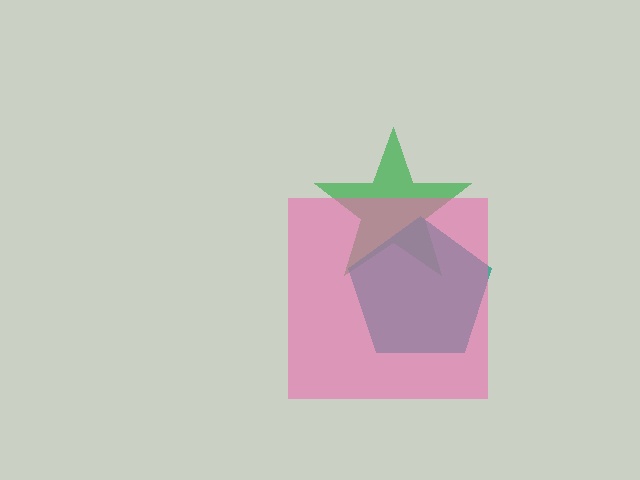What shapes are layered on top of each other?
The layered shapes are: a green star, a teal pentagon, a pink square.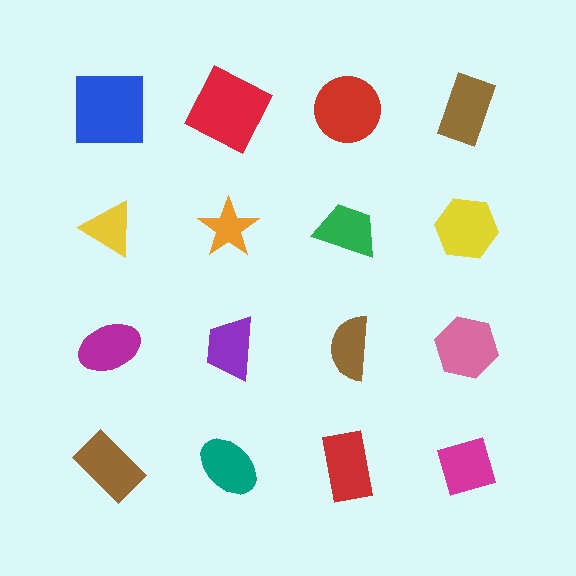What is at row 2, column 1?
A yellow triangle.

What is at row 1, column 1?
A blue square.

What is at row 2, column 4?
A yellow hexagon.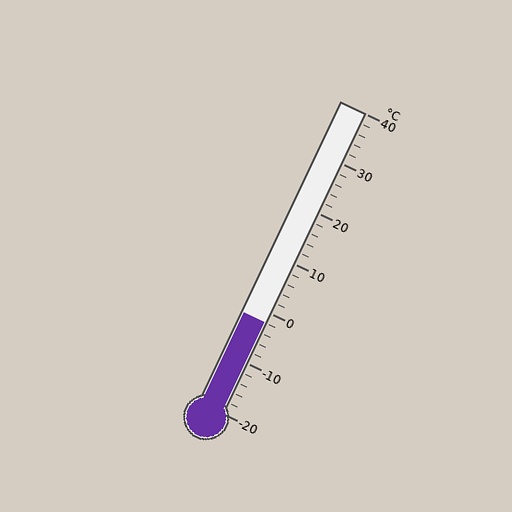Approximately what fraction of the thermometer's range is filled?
The thermometer is filled to approximately 30% of its range.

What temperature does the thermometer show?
The thermometer shows approximately -2°C.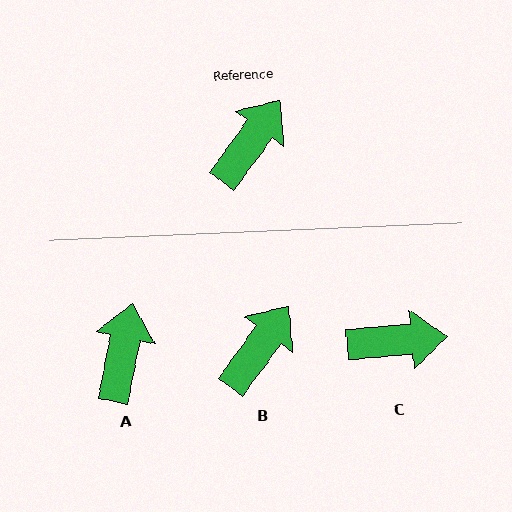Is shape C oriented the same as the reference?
No, it is off by about 49 degrees.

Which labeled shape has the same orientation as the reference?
B.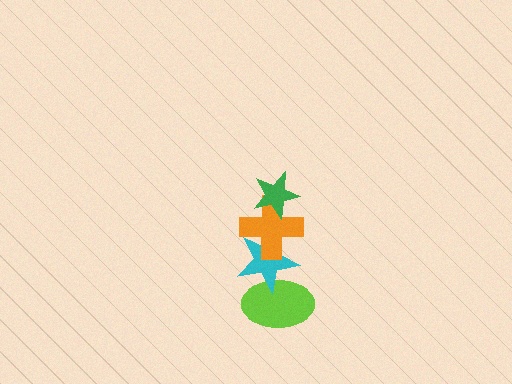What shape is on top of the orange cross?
The green star is on top of the orange cross.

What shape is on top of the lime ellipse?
The cyan star is on top of the lime ellipse.